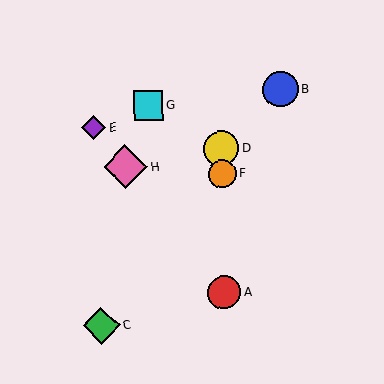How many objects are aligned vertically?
3 objects (A, D, F) are aligned vertically.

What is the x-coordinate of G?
Object G is at x≈148.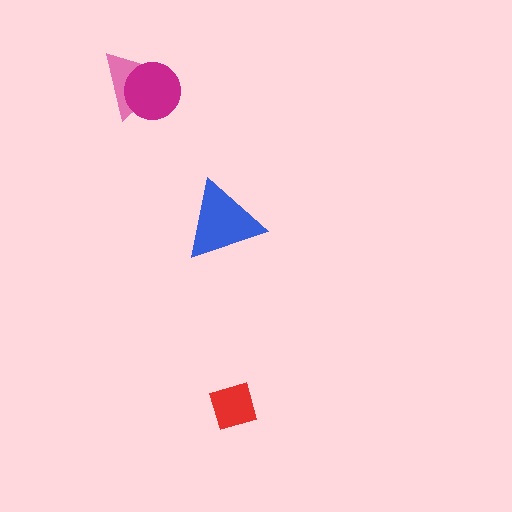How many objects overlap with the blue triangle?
0 objects overlap with the blue triangle.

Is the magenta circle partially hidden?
No, no other shape covers it.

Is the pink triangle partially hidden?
Yes, it is partially covered by another shape.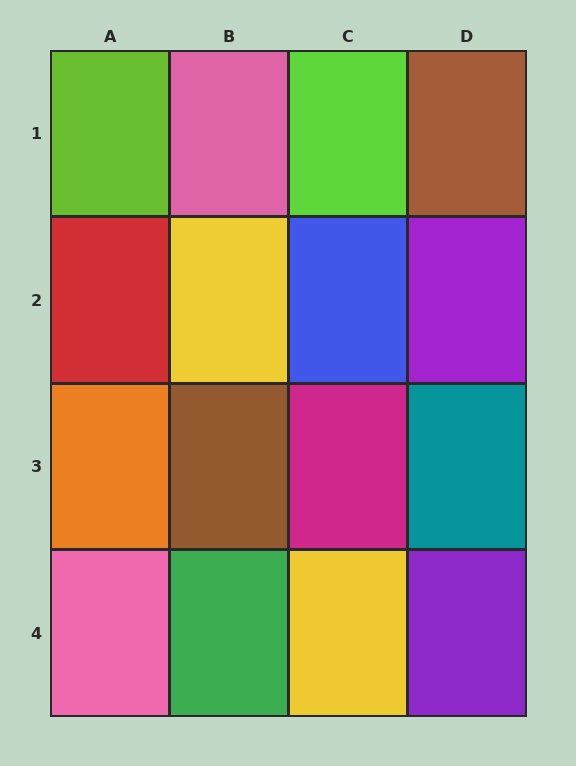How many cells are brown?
2 cells are brown.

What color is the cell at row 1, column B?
Pink.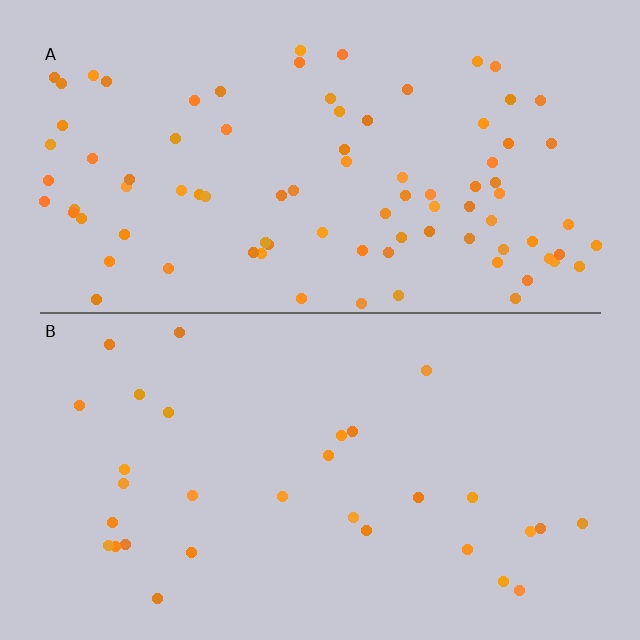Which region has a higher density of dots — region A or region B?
A (the top).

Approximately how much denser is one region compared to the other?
Approximately 2.9× — region A over region B.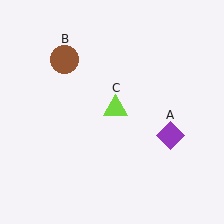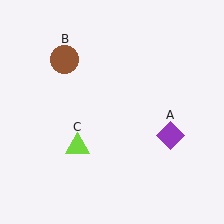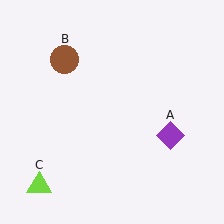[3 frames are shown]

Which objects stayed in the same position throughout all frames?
Purple diamond (object A) and brown circle (object B) remained stationary.